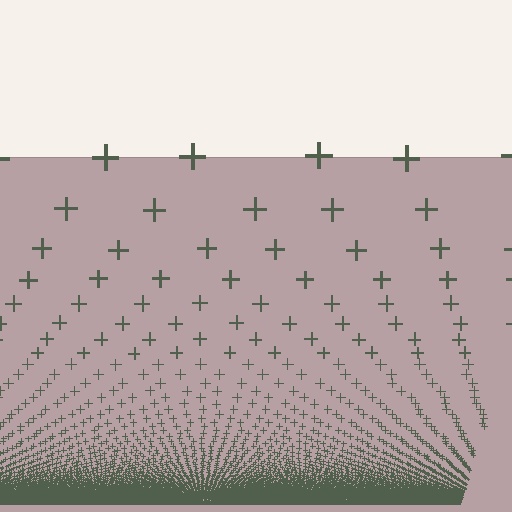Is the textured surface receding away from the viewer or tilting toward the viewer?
The surface appears to tilt toward the viewer. Texture elements get larger and sparser toward the top.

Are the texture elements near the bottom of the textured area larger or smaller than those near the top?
Smaller. The gradient is inverted — elements near the bottom are smaller and denser.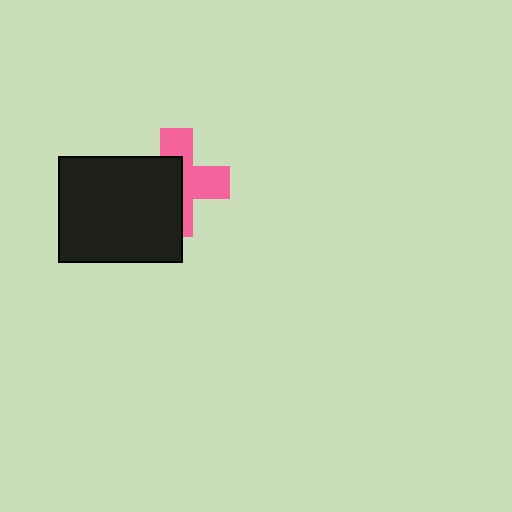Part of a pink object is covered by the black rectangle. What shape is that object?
It is a cross.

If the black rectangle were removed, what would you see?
You would see the complete pink cross.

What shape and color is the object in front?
The object in front is a black rectangle.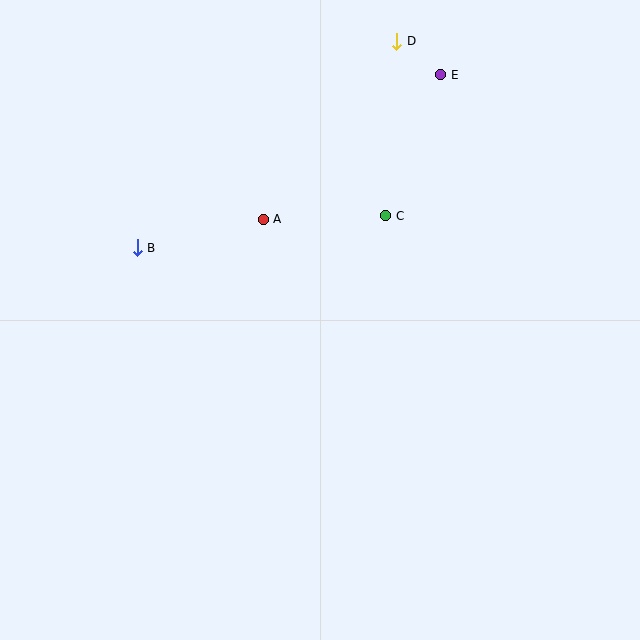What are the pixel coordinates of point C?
Point C is at (386, 216).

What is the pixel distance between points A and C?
The distance between A and C is 122 pixels.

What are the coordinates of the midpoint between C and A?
The midpoint between C and A is at (325, 218).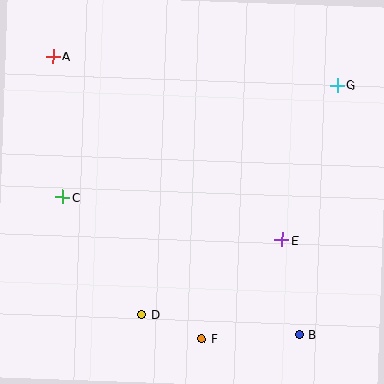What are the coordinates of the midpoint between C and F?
The midpoint between C and F is at (132, 268).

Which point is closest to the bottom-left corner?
Point D is closest to the bottom-left corner.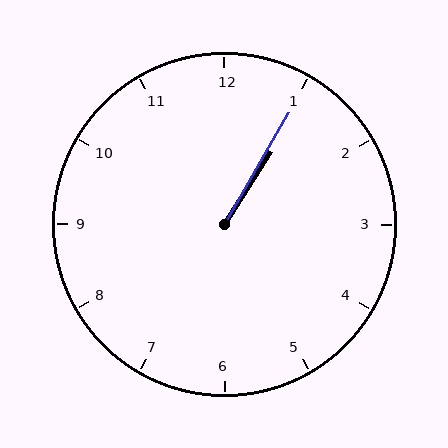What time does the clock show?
1:05.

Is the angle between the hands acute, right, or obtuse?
It is acute.